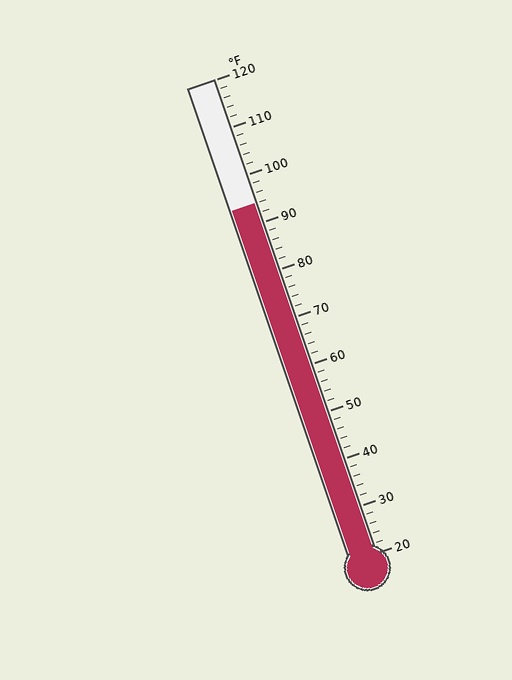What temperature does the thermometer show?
The thermometer shows approximately 94°F.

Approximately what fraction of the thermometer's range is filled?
The thermometer is filled to approximately 75% of its range.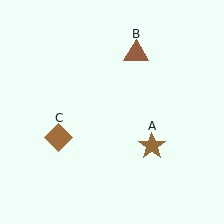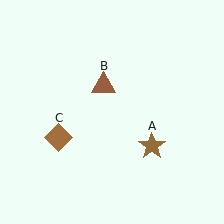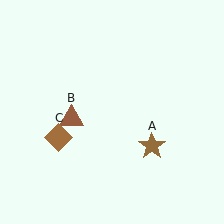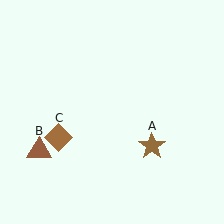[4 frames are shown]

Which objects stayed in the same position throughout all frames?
Brown star (object A) and brown diamond (object C) remained stationary.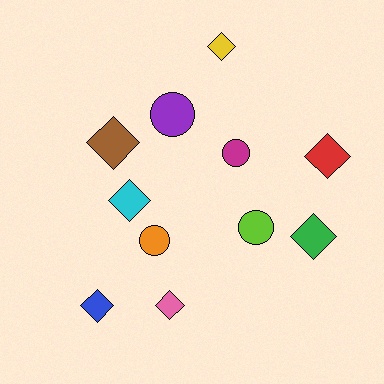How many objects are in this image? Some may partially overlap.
There are 11 objects.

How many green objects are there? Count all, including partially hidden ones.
There is 1 green object.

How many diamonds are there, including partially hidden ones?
There are 7 diamonds.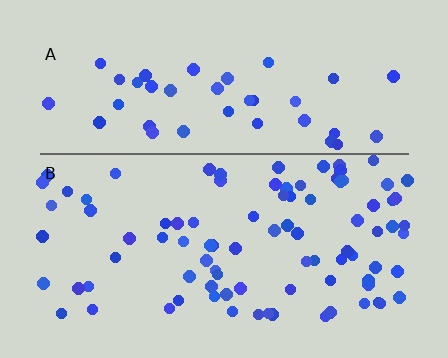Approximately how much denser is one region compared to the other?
Approximately 2.1× — region B over region A.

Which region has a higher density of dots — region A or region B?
B (the bottom).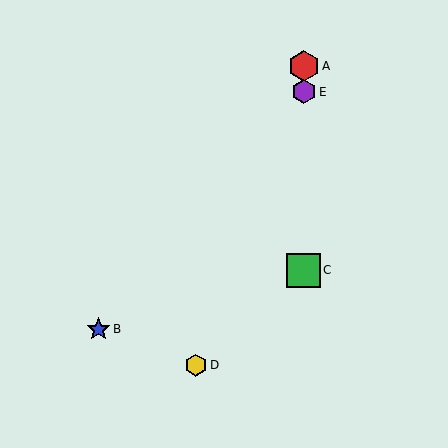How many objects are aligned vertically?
3 objects (A, C, E) are aligned vertically.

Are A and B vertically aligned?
No, A is at x≈304 and B is at x≈98.